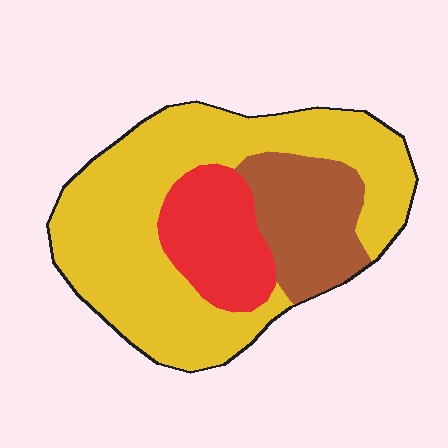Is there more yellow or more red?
Yellow.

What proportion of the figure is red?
Red takes up about one sixth (1/6) of the figure.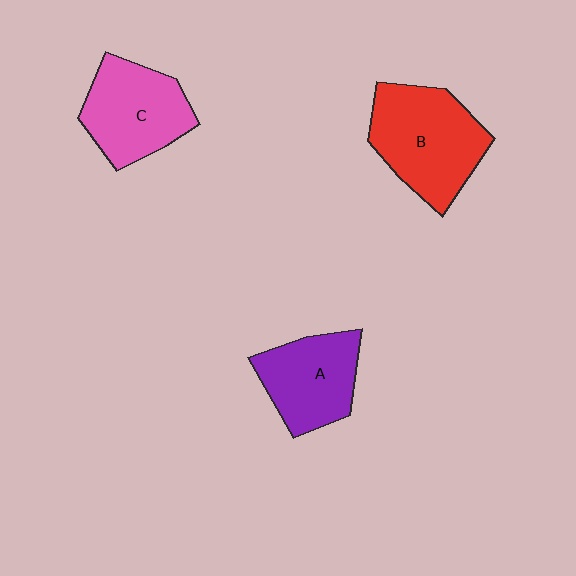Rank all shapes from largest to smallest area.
From largest to smallest: B (red), C (pink), A (purple).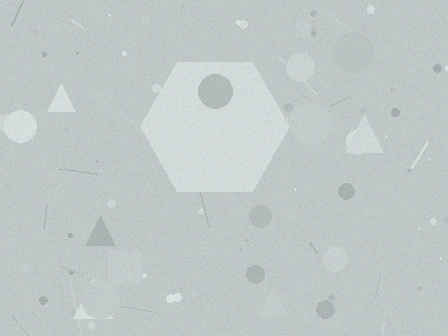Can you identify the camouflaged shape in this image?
The camouflaged shape is a hexagon.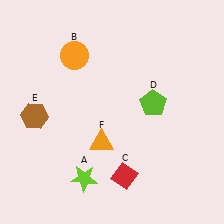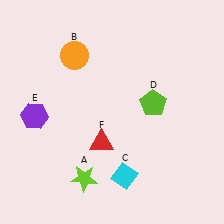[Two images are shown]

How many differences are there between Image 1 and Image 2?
There are 3 differences between the two images.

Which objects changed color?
C changed from red to cyan. E changed from brown to purple. F changed from orange to red.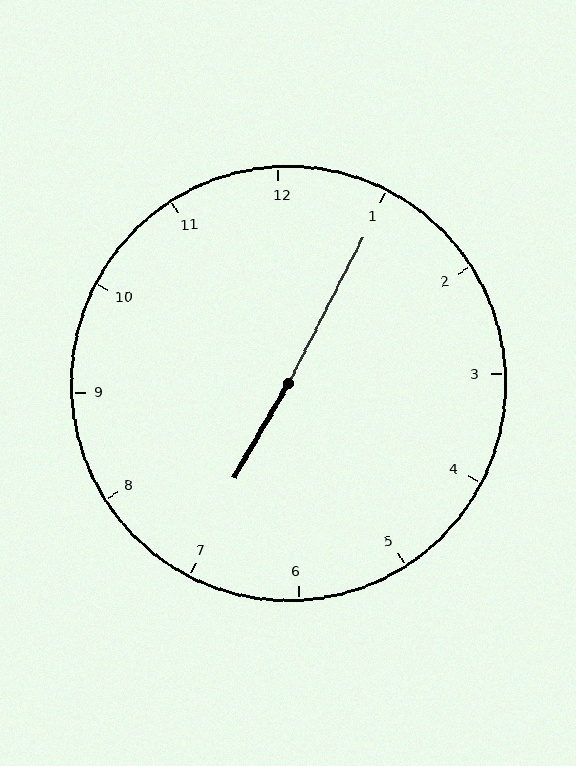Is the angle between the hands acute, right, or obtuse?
It is obtuse.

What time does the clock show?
7:05.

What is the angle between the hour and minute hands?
Approximately 178 degrees.